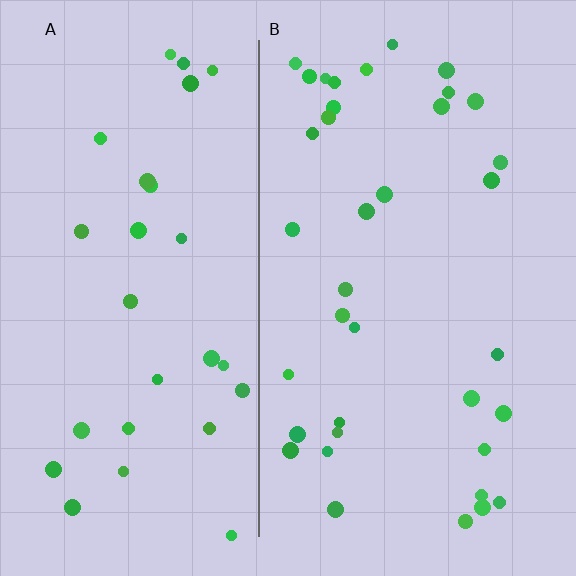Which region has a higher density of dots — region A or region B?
B (the right).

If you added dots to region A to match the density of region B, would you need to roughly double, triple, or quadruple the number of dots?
Approximately double.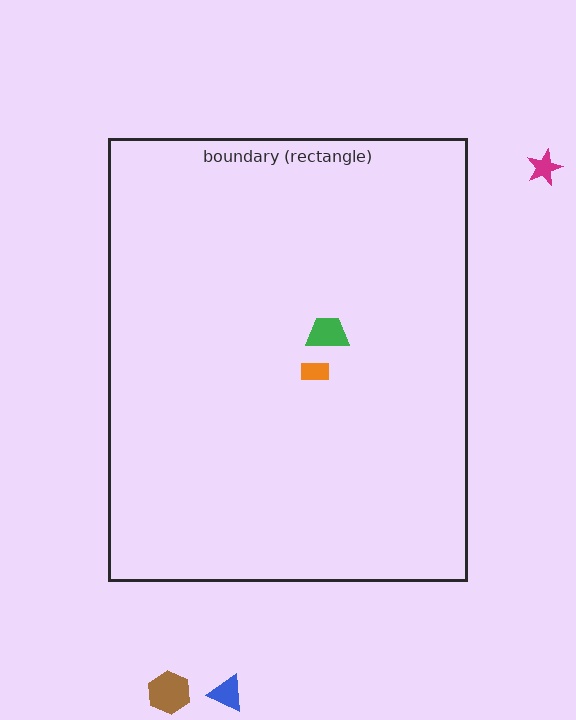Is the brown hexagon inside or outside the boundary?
Outside.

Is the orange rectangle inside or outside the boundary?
Inside.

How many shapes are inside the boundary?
2 inside, 3 outside.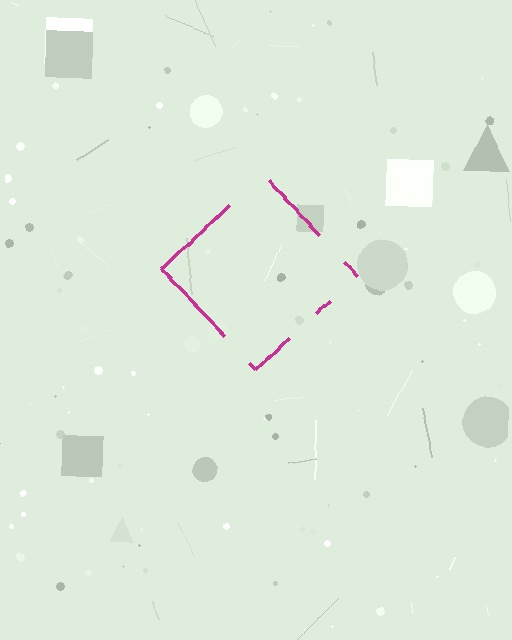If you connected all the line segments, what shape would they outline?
They would outline a diamond.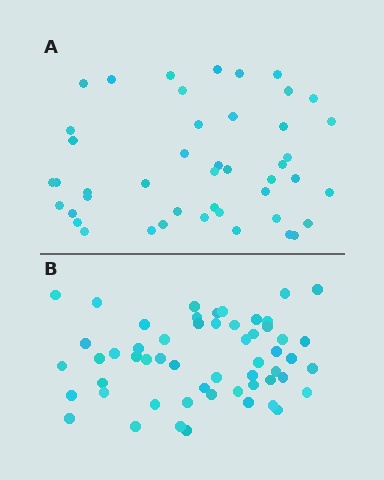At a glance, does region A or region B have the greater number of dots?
Region B (the bottom region) has more dots.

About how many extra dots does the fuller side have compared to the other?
Region B has roughly 10 or so more dots than region A.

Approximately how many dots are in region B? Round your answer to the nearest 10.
About 60 dots. (The exact count is 55, which rounds to 60.)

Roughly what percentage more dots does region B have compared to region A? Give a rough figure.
About 20% more.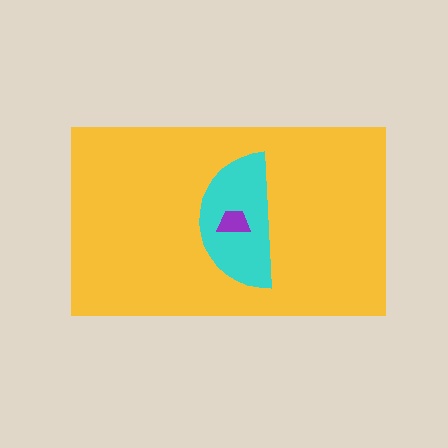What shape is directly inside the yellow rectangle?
The cyan semicircle.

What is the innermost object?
The purple trapezoid.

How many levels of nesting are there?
3.